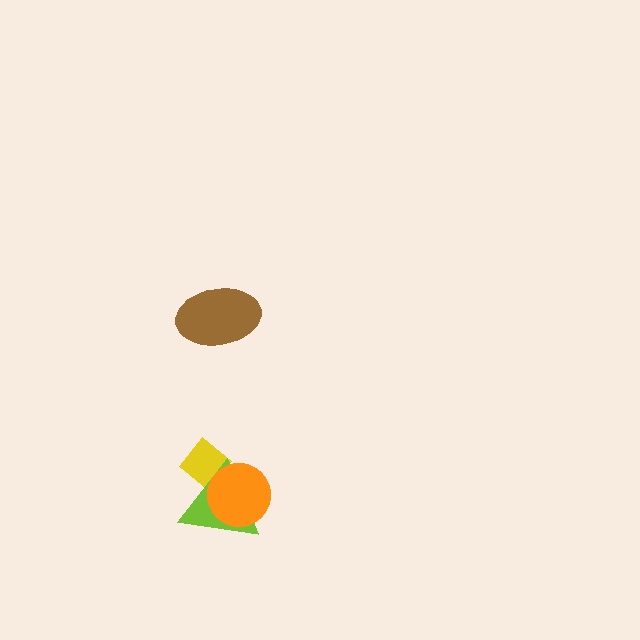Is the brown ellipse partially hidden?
No, no other shape covers it.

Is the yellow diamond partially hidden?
Yes, it is partially covered by another shape.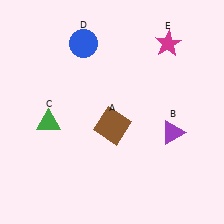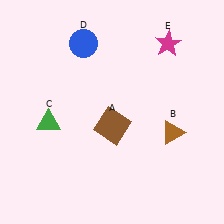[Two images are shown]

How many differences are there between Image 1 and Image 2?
There is 1 difference between the two images.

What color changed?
The triangle (B) changed from purple in Image 1 to brown in Image 2.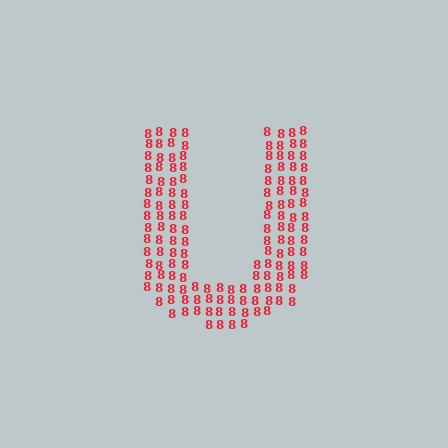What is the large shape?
The large shape is the letter U.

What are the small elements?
The small elements are digit 8's.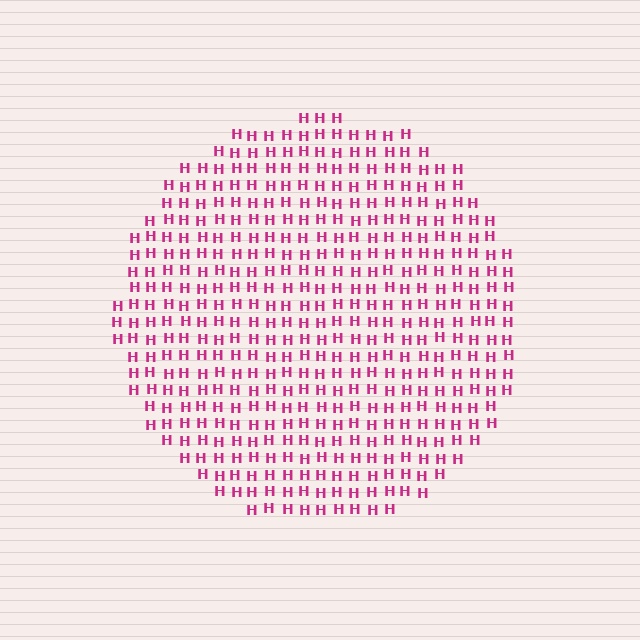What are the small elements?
The small elements are letter H's.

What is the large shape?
The large shape is a circle.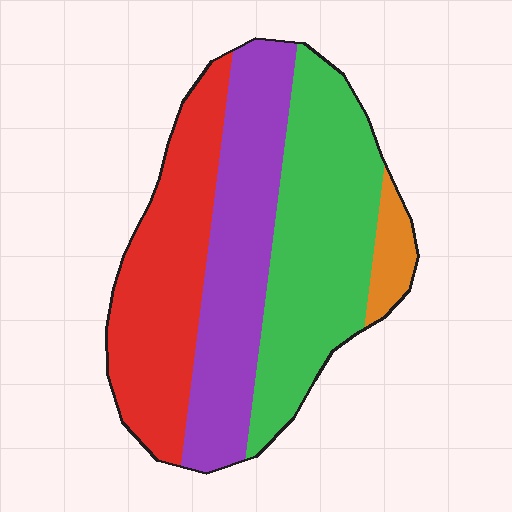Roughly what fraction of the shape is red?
Red covers 30% of the shape.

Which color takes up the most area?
Green, at roughly 35%.